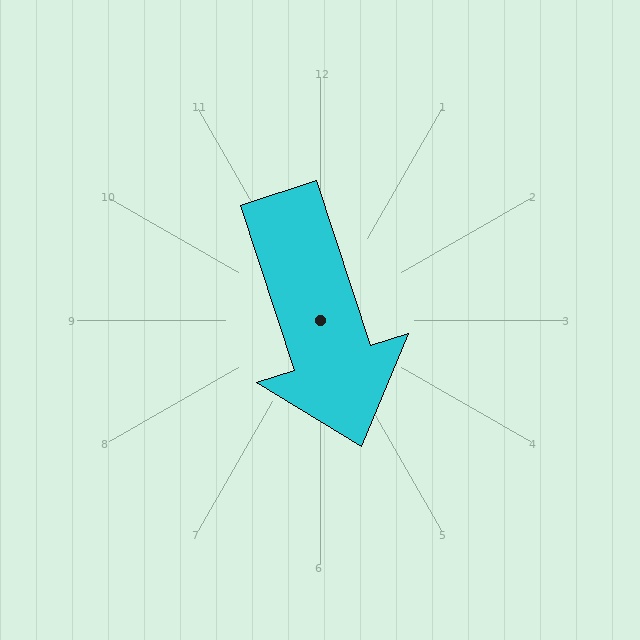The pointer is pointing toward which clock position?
Roughly 5 o'clock.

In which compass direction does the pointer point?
South.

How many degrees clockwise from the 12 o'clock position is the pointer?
Approximately 162 degrees.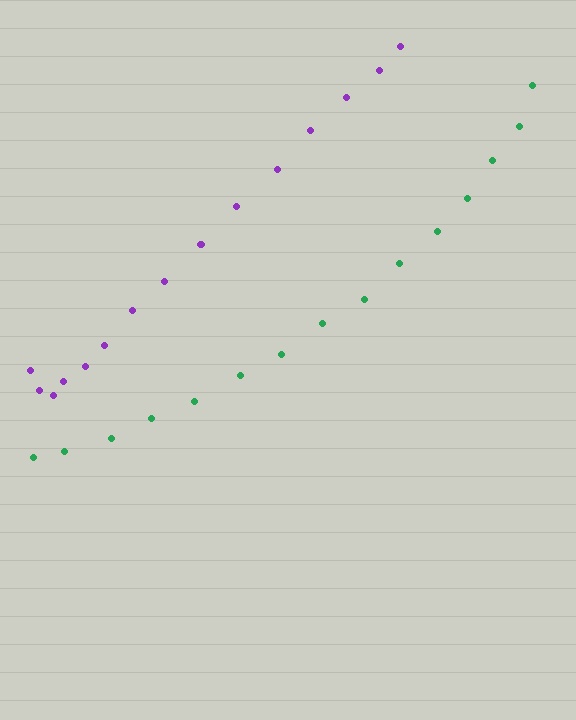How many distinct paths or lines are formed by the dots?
There are 2 distinct paths.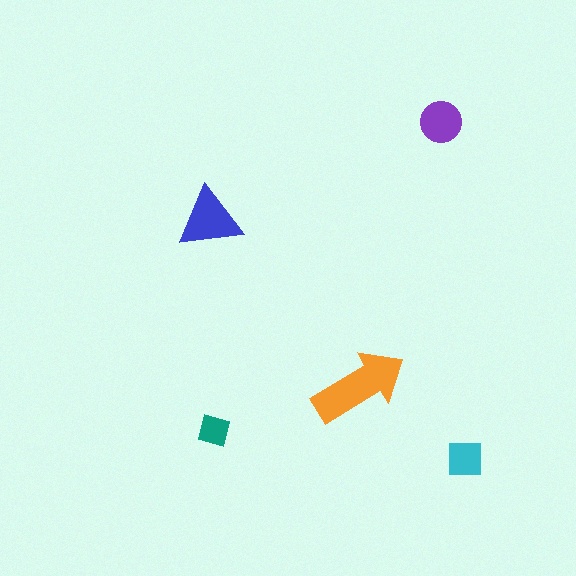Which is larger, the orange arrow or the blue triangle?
The orange arrow.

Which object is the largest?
The orange arrow.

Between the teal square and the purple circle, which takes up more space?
The purple circle.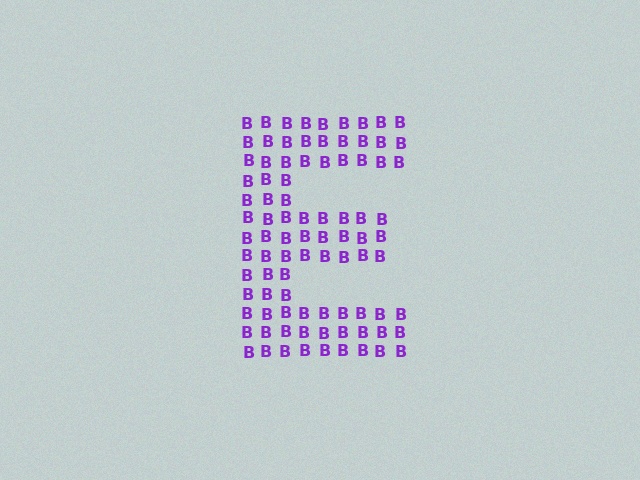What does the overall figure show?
The overall figure shows the letter E.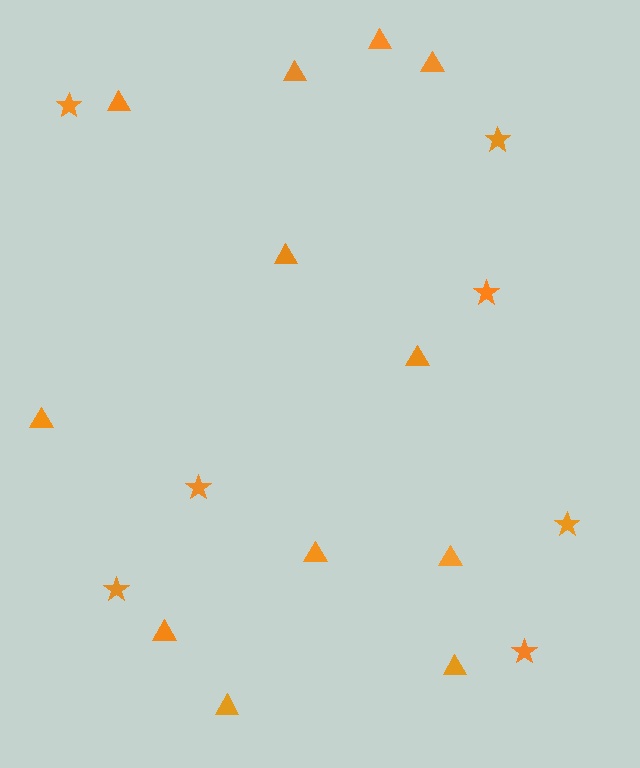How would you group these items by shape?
There are 2 groups: one group of triangles (12) and one group of stars (7).